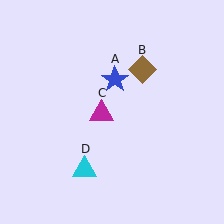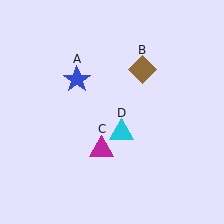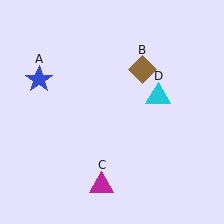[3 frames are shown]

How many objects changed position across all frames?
3 objects changed position: blue star (object A), magenta triangle (object C), cyan triangle (object D).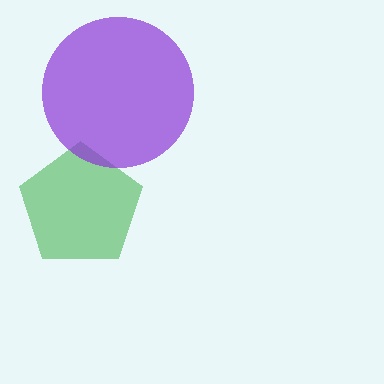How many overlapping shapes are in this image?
There are 2 overlapping shapes in the image.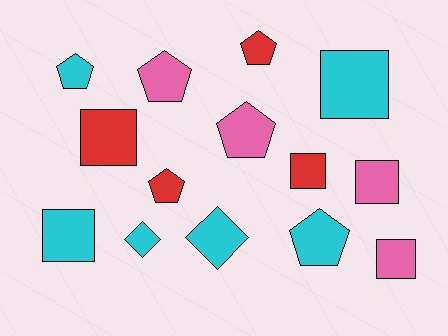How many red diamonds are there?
There are no red diamonds.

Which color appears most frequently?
Cyan, with 6 objects.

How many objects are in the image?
There are 14 objects.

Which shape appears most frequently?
Pentagon, with 6 objects.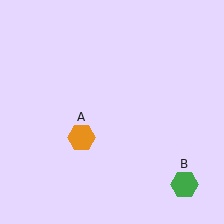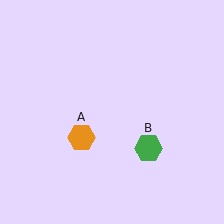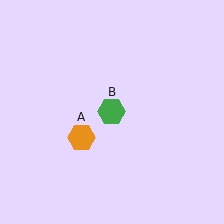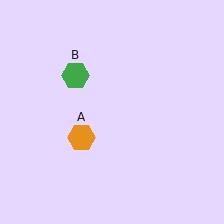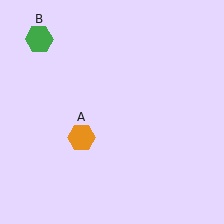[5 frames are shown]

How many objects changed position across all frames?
1 object changed position: green hexagon (object B).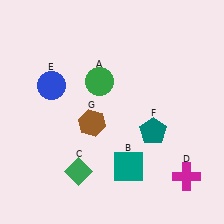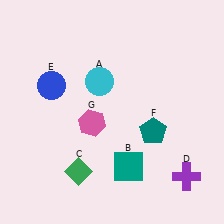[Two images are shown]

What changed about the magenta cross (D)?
In Image 1, D is magenta. In Image 2, it changed to purple.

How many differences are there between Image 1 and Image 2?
There are 3 differences between the two images.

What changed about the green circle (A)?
In Image 1, A is green. In Image 2, it changed to cyan.